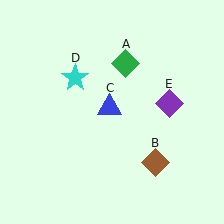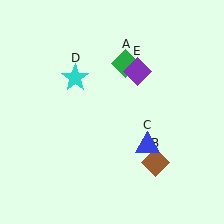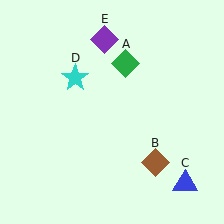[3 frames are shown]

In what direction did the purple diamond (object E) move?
The purple diamond (object E) moved up and to the left.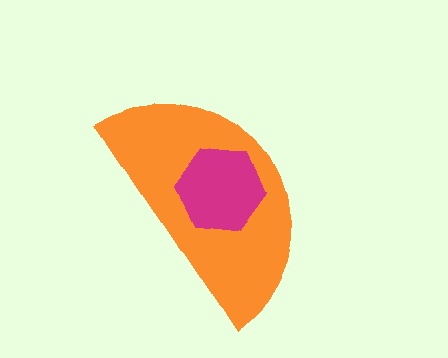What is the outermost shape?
The orange semicircle.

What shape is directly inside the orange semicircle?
The magenta hexagon.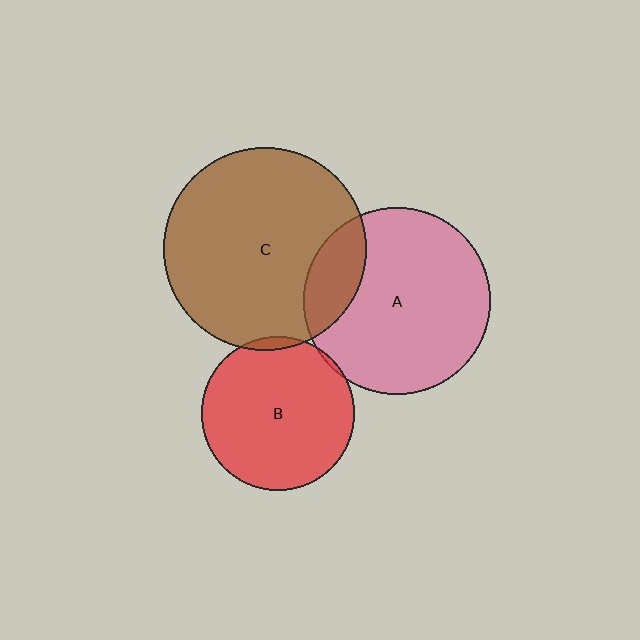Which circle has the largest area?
Circle C (brown).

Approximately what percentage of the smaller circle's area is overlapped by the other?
Approximately 20%.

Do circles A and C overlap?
Yes.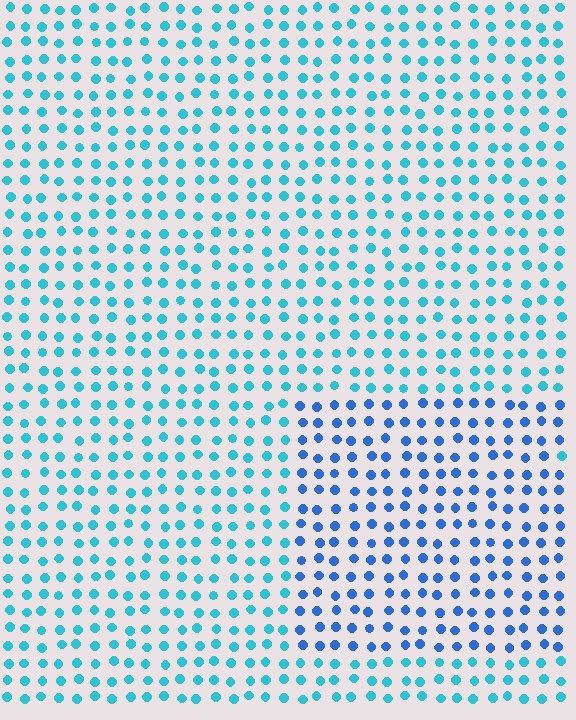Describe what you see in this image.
The image is filled with small cyan elements in a uniform arrangement. A rectangle-shaped region is visible where the elements are tinted to a slightly different hue, forming a subtle color boundary.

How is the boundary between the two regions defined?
The boundary is defined purely by a slight shift in hue (about 31 degrees). Spacing, size, and orientation are identical on both sides.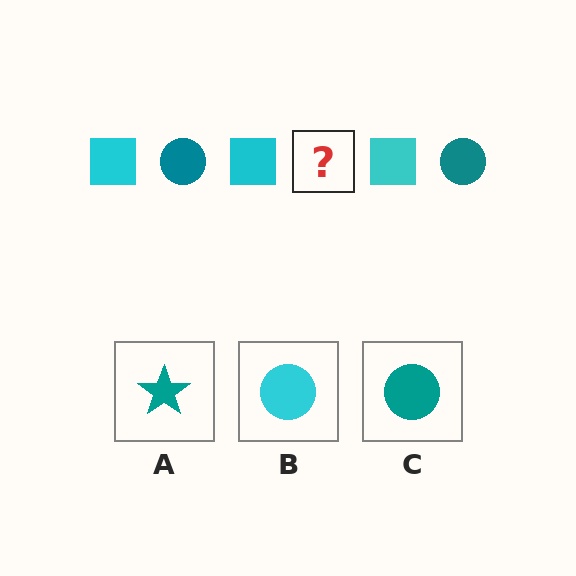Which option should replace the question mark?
Option C.